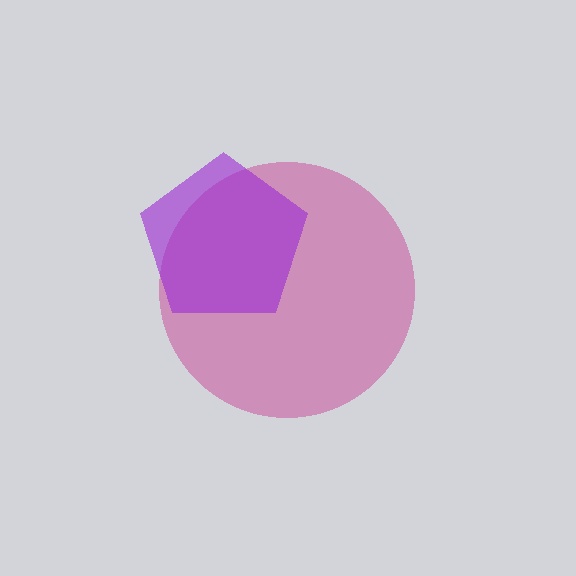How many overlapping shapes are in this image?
There are 2 overlapping shapes in the image.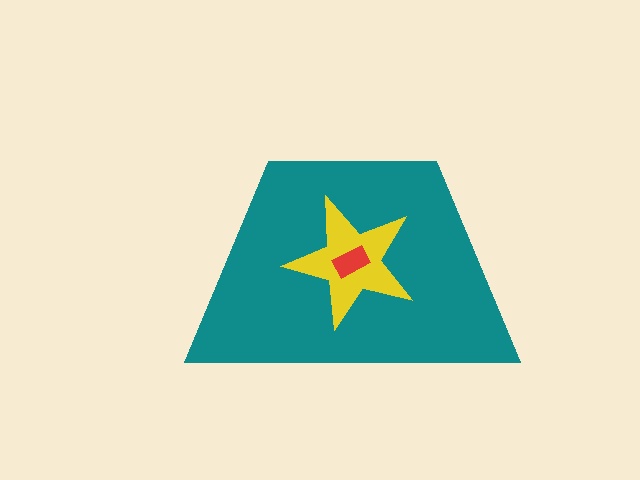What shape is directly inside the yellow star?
The red rectangle.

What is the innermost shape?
The red rectangle.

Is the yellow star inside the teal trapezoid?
Yes.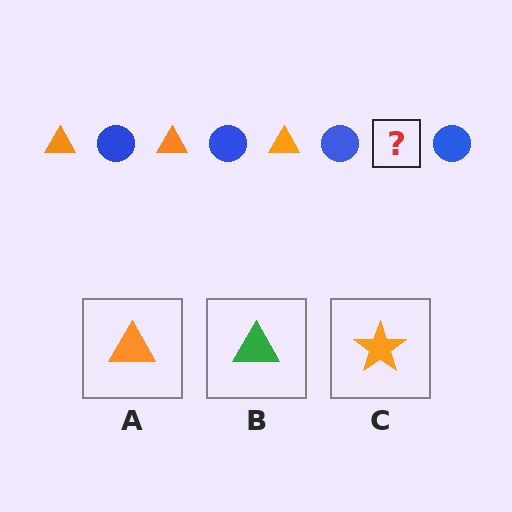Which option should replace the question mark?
Option A.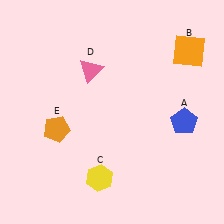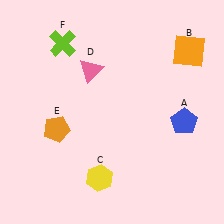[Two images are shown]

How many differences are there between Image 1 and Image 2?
There is 1 difference between the two images.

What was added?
A lime cross (F) was added in Image 2.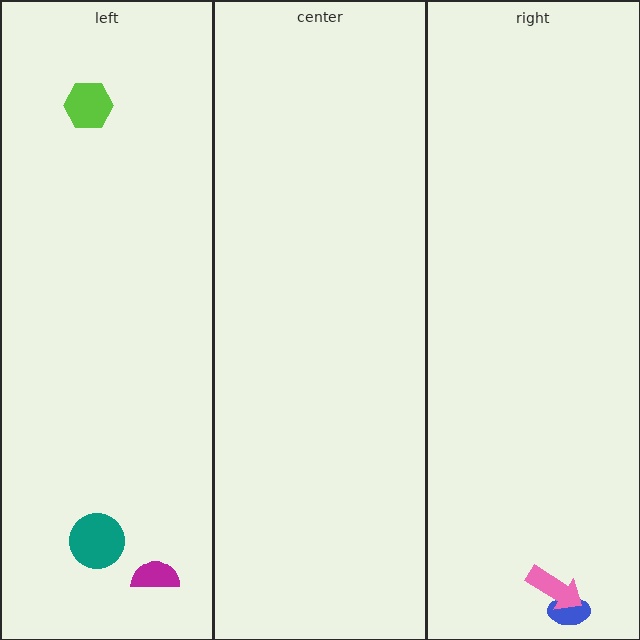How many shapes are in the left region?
3.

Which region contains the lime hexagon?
The left region.